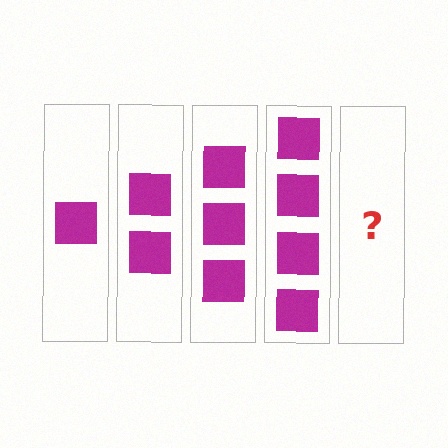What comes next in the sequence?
The next element should be 5 squares.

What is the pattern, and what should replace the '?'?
The pattern is that each step adds one more square. The '?' should be 5 squares.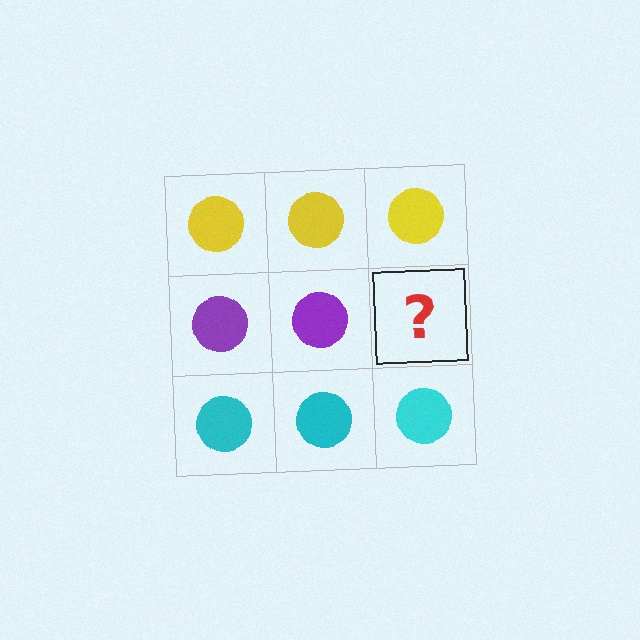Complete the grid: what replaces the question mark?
The question mark should be replaced with a purple circle.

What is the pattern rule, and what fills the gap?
The rule is that each row has a consistent color. The gap should be filled with a purple circle.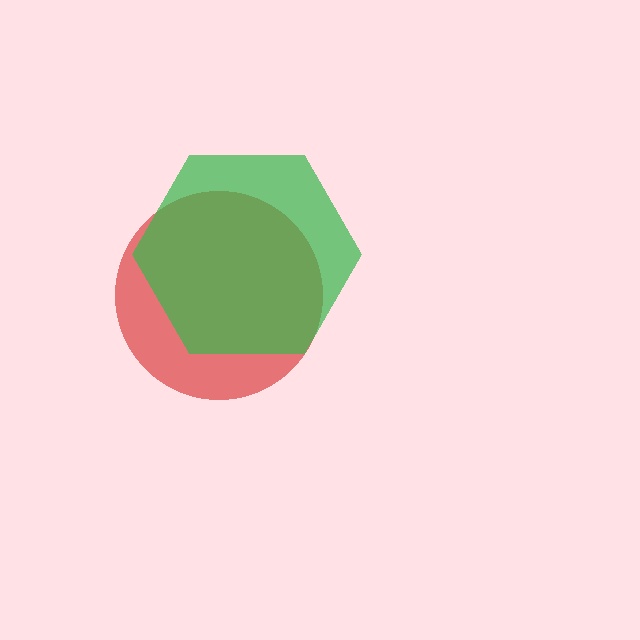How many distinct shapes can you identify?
There are 2 distinct shapes: a red circle, a green hexagon.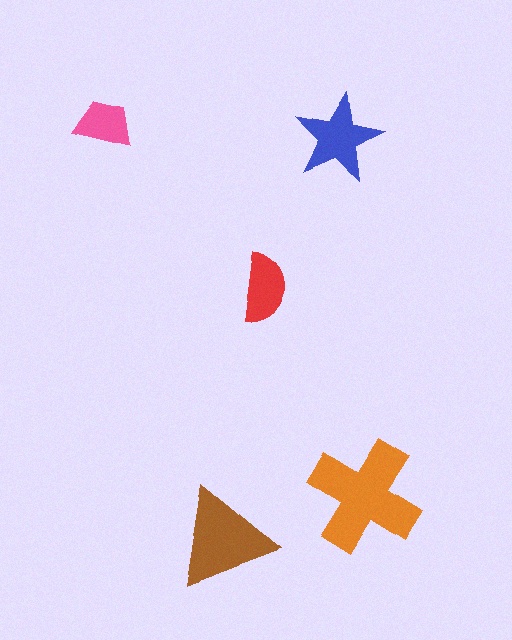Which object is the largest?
The orange cross.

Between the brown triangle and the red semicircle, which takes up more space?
The brown triangle.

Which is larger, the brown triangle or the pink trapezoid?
The brown triangle.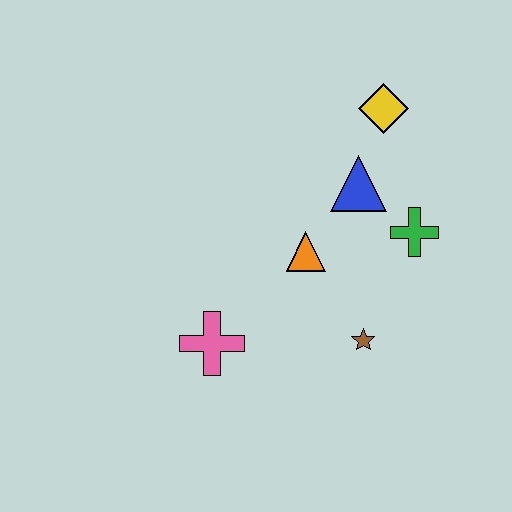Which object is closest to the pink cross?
The orange triangle is closest to the pink cross.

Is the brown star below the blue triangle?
Yes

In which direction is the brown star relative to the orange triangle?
The brown star is below the orange triangle.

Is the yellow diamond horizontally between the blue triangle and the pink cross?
No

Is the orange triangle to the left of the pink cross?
No